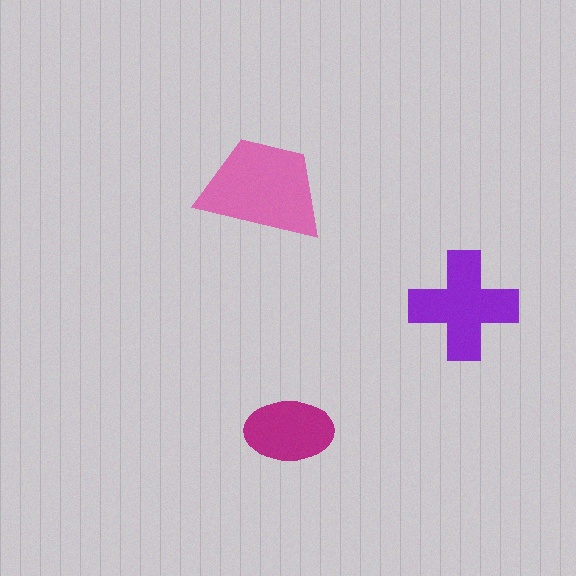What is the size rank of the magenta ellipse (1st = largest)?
3rd.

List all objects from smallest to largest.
The magenta ellipse, the purple cross, the pink trapezoid.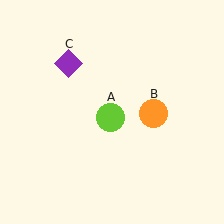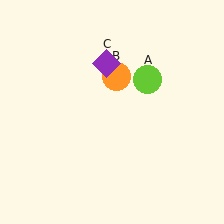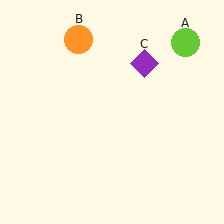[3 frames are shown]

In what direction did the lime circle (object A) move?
The lime circle (object A) moved up and to the right.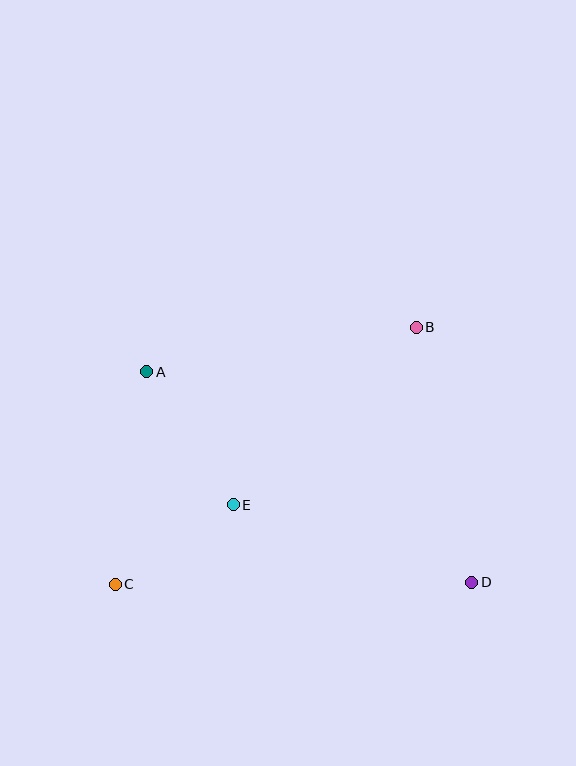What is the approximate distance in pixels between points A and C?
The distance between A and C is approximately 215 pixels.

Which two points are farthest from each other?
Points B and C are farthest from each other.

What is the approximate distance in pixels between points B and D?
The distance between B and D is approximately 261 pixels.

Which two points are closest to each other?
Points C and E are closest to each other.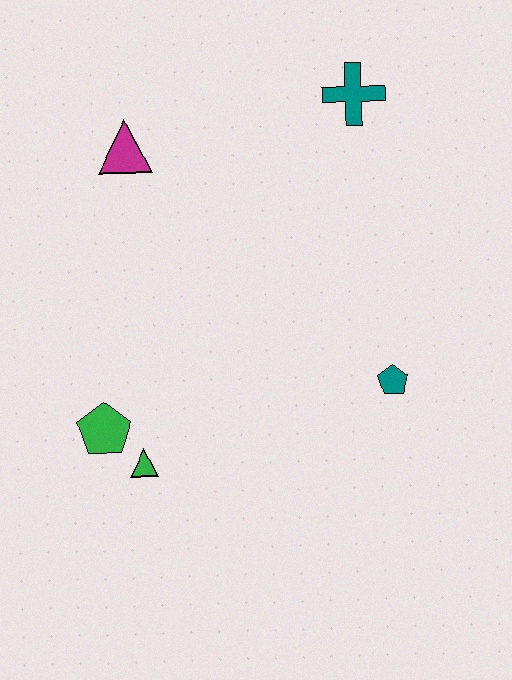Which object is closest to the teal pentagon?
The green triangle is closest to the teal pentagon.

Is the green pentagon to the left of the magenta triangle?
Yes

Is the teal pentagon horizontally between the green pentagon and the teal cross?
No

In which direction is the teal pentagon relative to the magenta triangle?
The teal pentagon is to the right of the magenta triangle.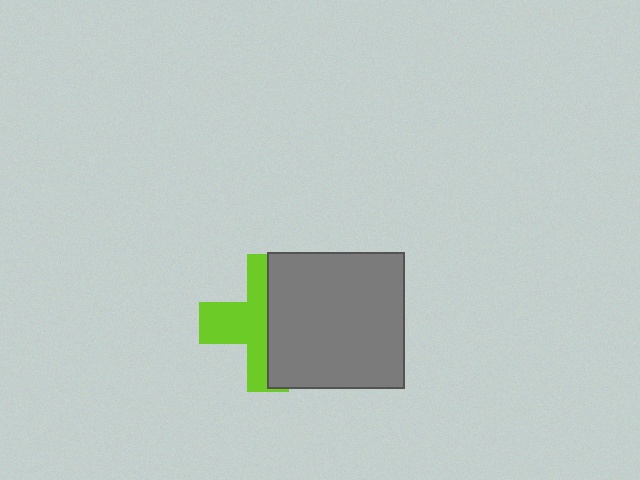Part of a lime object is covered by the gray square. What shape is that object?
It is a cross.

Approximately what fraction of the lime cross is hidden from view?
Roughly 51% of the lime cross is hidden behind the gray square.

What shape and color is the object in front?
The object in front is a gray square.